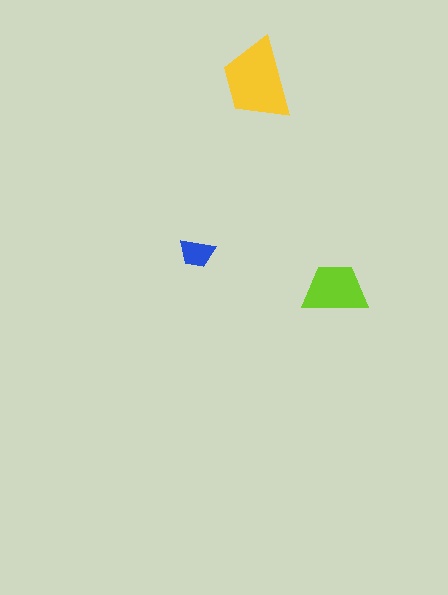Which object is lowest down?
The lime trapezoid is bottommost.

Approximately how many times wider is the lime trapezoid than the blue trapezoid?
About 2 times wider.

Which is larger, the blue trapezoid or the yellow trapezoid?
The yellow one.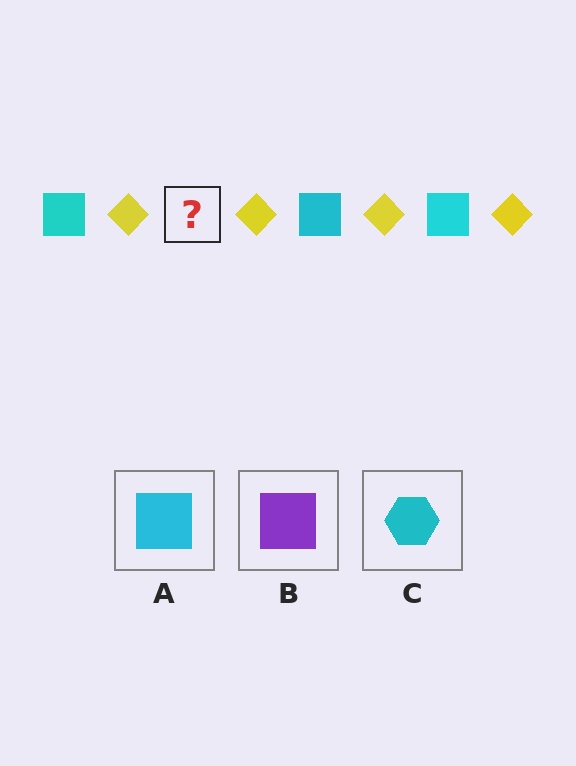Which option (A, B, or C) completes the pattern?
A.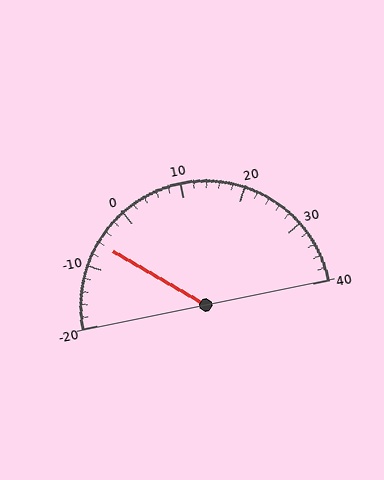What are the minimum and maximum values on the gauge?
The gauge ranges from -20 to 40.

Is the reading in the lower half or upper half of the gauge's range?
The reading is in the lower half of the range (-20 to 40).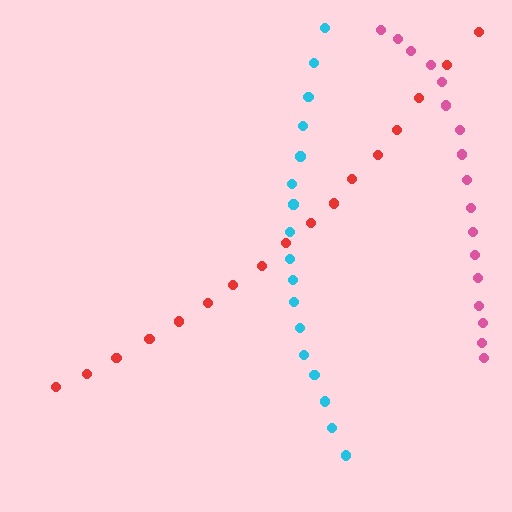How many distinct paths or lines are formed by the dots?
There are 3 distinct paths.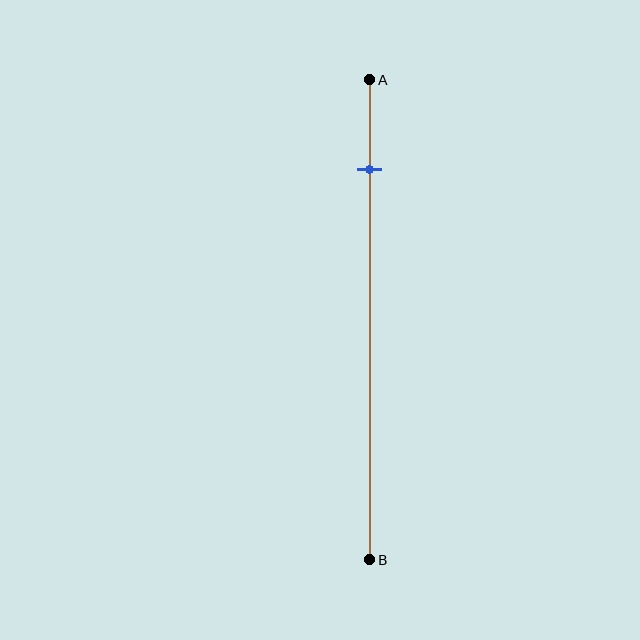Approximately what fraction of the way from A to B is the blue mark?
The blue mark is approximately 20% of the way from A to B.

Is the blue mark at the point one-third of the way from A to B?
No, the mark is at about 20% from A, not at the 33% one-third point.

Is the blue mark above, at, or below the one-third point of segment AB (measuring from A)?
The blue mark is above the one-third point of segment AB.